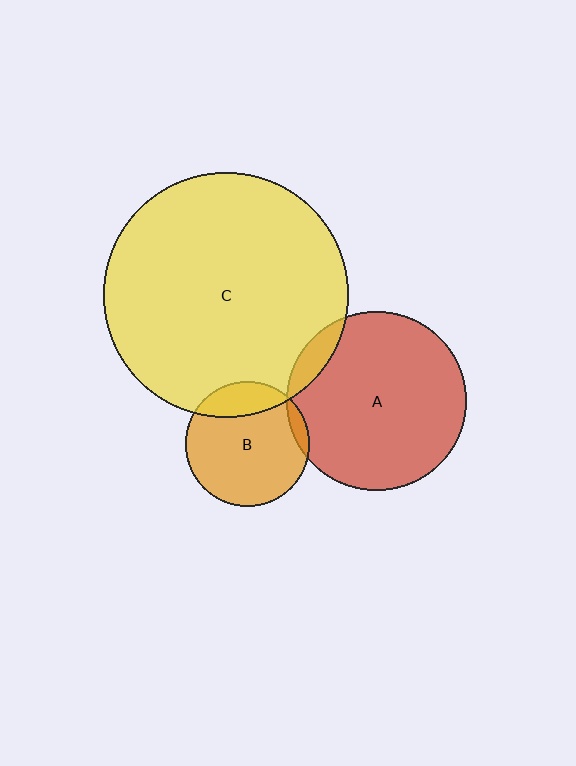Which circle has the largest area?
Circle C (yellow).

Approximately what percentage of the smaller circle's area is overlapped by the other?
Approximately 10%.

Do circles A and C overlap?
Yes.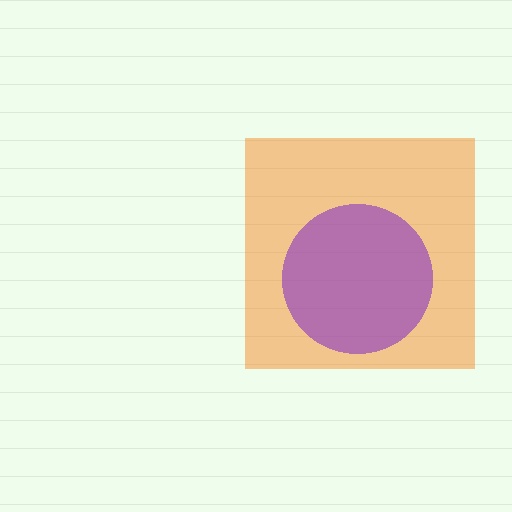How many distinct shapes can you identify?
There are 2 distinct shapes: an orange square, a purple circle.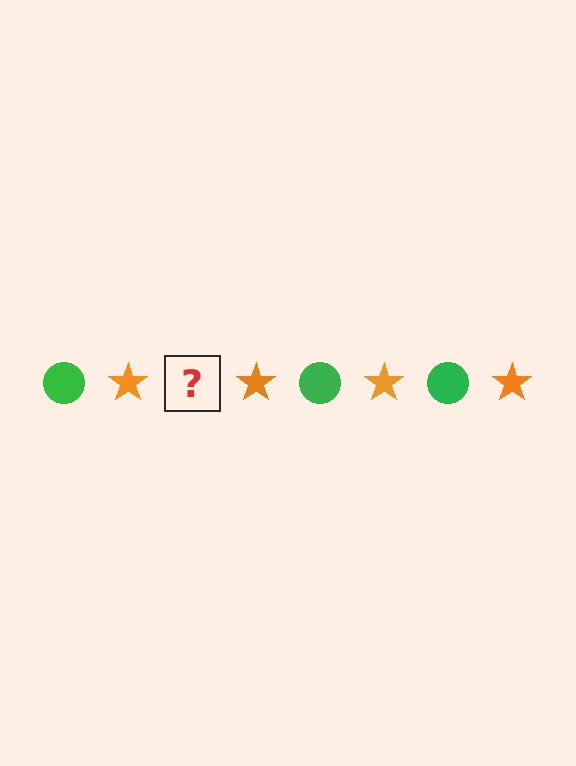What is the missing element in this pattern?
The missing element is a green circle.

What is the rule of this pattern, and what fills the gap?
The rule is that the pattern alternates between green circle and orange star. The gap should be filled with a green circle.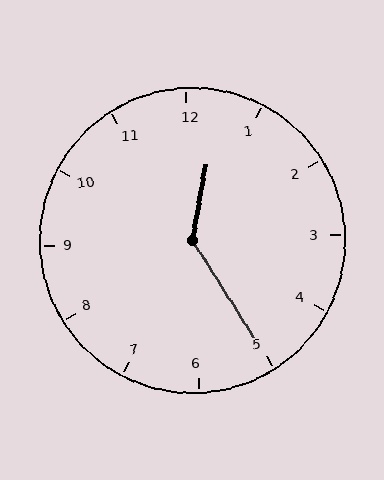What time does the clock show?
12:25.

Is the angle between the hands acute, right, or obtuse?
It is obtuse.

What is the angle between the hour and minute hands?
Approximately 138 degrees.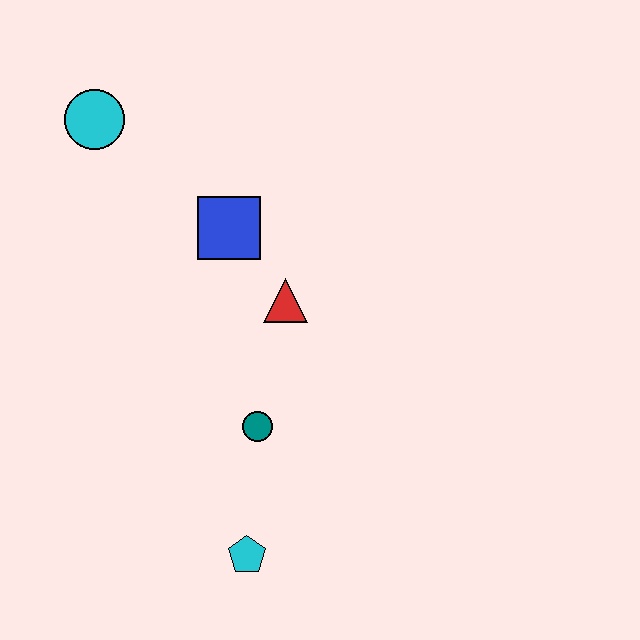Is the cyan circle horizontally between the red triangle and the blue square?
No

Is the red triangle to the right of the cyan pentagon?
Yes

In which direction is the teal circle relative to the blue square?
The teal circle is below the blue square.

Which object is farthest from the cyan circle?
The cyan pentagon is farthest from the cyan circle.